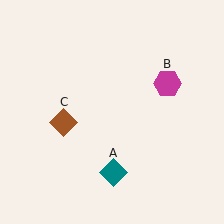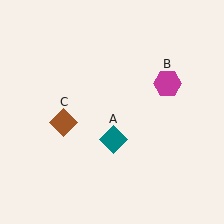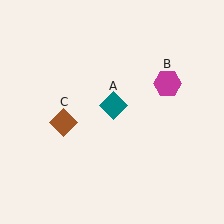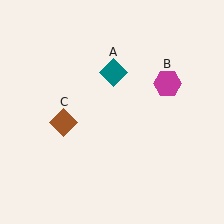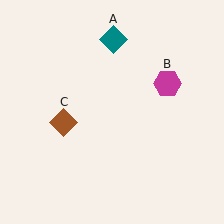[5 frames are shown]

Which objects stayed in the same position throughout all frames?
Magenta hexagon (object B) and brown diamond (object C) remained stationary.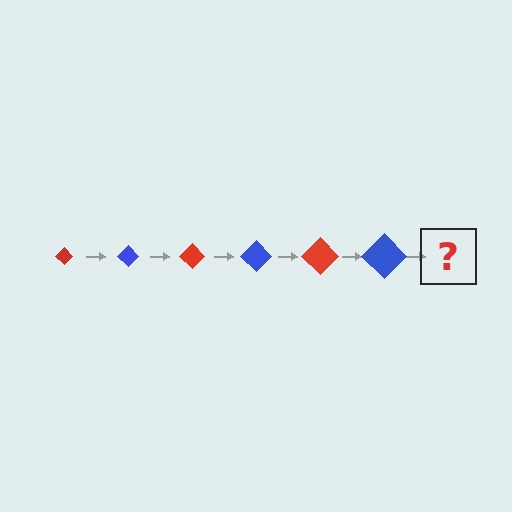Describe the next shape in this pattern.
It should be a red diamond, larger than the previous one.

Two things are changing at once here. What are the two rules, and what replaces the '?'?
The two rules are that the diamond grows larger each step and the color cycles through red and blue. The '?' should be a red diamond, larger than the previous one.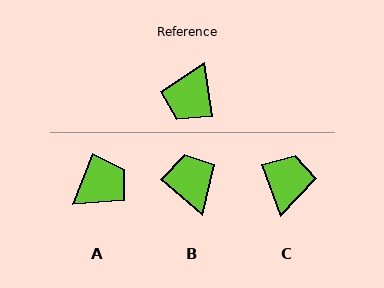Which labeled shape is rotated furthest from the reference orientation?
C, about 168 degrees away.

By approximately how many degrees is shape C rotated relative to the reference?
Approximately 168 degrees clockwise.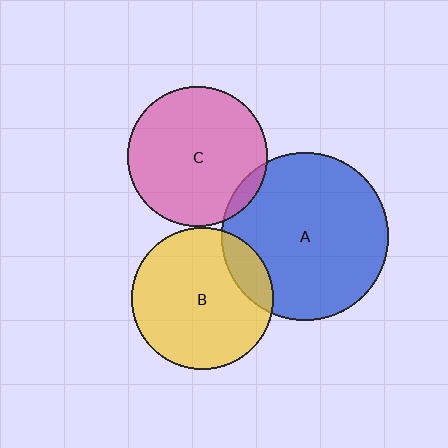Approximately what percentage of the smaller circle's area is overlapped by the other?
Approximately 15%.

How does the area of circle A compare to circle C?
Approximately 1.4 times.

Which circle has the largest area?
Circle A (blue).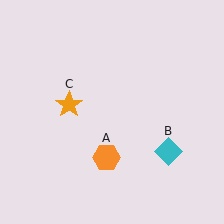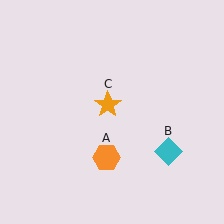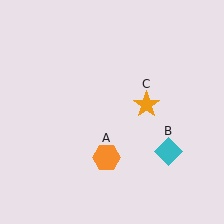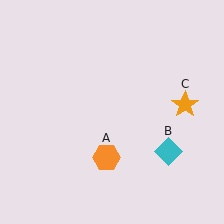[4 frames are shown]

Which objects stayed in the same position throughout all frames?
Orange hexagon (object A) and cyan diamond (object B) remained stationary.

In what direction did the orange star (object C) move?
The orange star (object C) moved right.